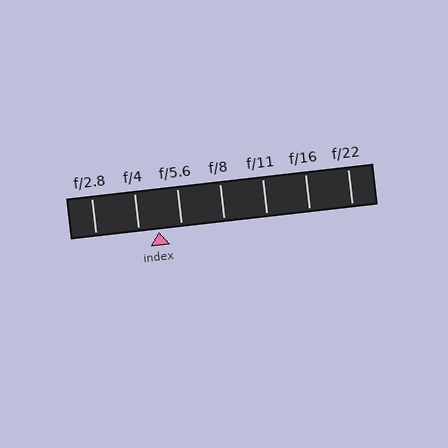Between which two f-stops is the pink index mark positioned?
The index mark is between f/4 and f/5.6.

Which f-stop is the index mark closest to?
The index mark is closest to f/4.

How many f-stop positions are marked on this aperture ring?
There are 7 f-stop positions marked.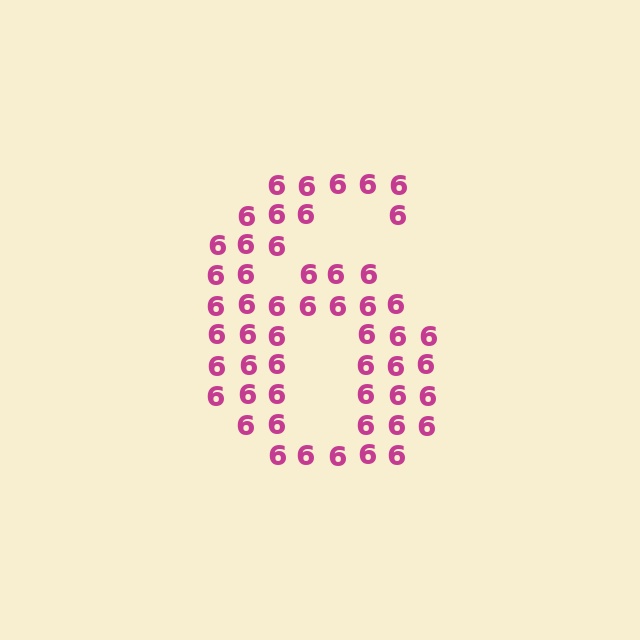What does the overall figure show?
The overall figure shows the digit 6.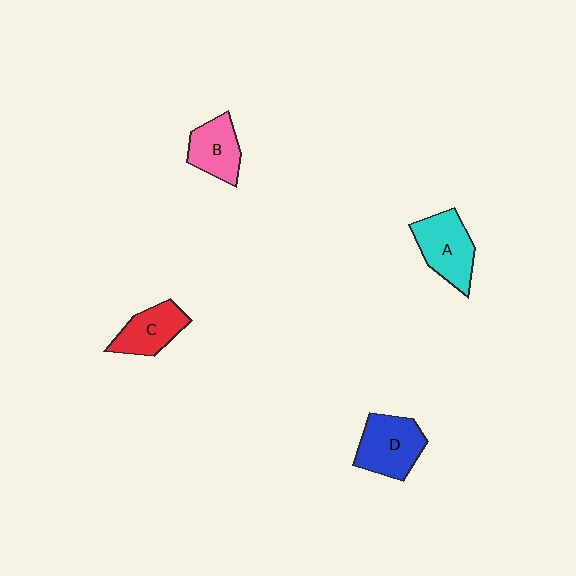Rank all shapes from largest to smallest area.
From largest to smallest: D (blue), A (cyan), C (red), B (pink).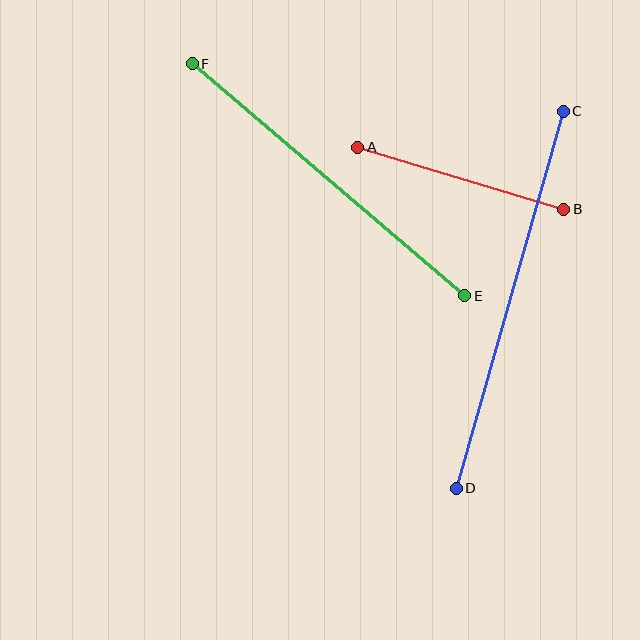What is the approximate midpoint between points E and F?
The midpoint is at approximately (328, 180) pixels.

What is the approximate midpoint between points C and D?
The midpoint is at approximately (510, 300) pixels.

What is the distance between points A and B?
The distance is approximately 215 pixels.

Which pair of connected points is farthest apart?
Points C and D are farthest apart.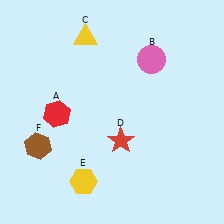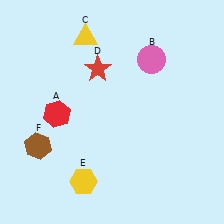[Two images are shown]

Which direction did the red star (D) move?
The red star (D) moved up.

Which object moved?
The red star (D) moved up.